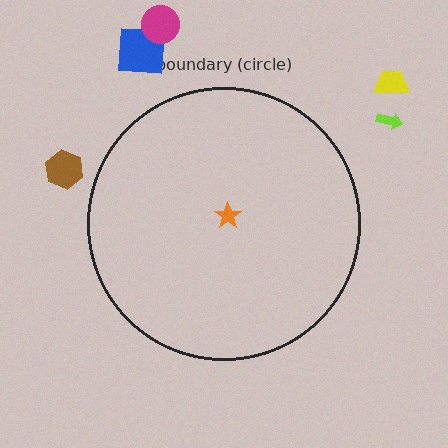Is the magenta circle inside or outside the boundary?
Outside.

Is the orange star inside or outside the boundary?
Inside.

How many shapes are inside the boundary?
1 inside, 5 outside.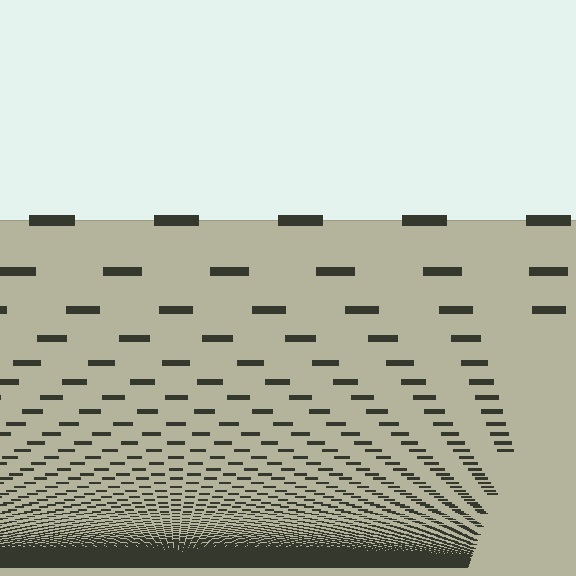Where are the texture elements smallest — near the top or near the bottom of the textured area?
Near the bottom.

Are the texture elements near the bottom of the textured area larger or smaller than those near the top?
Smaller. The gradient is inverted — elements near the bottom are smaller and denser.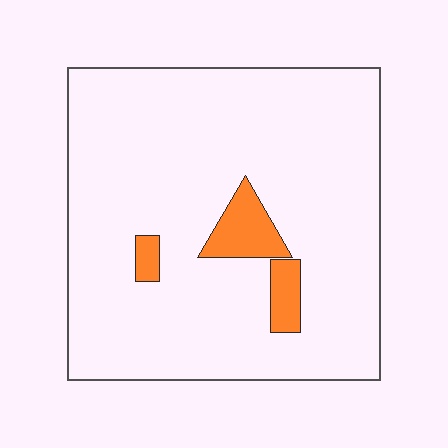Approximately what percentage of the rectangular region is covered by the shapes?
Approximately 10%.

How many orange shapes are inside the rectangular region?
3.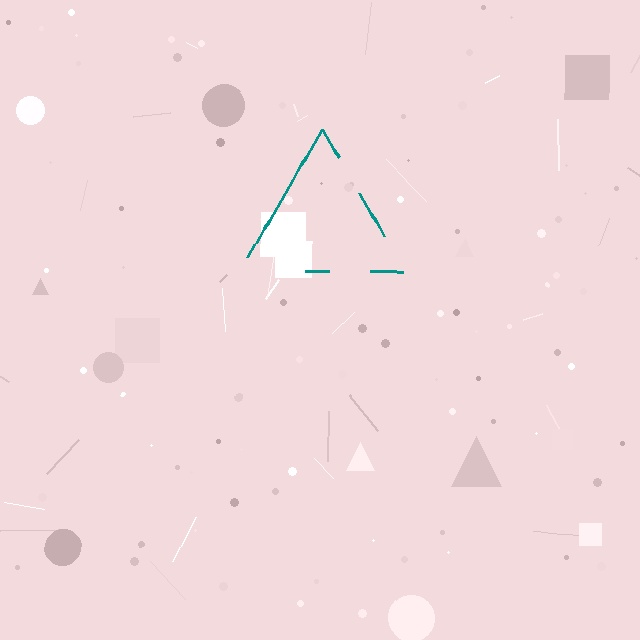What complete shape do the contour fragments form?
The contour fragments form a triangle.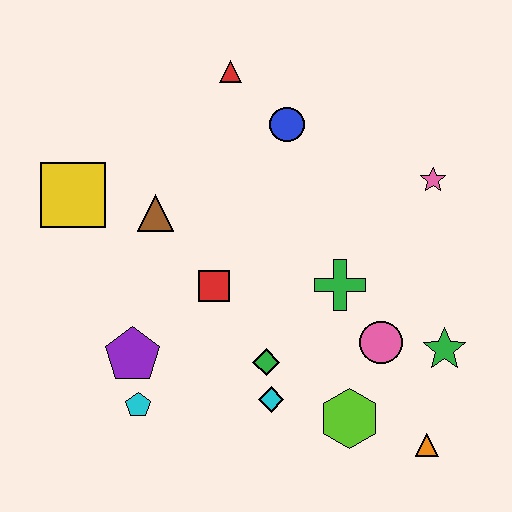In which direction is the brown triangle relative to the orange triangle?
The brown triangle is to the left of the orange triangle.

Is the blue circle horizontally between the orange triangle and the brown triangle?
Yes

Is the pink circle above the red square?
No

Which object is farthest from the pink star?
The cyan pentagon is farthest from the pink star.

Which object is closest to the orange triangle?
The lime hexagon is closest to the orange triangle.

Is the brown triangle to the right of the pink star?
No